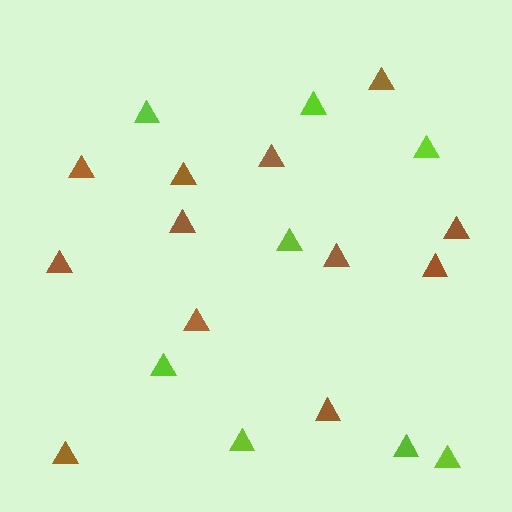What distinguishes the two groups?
There are 2 groups: one group of brown triangles (12) and one group of lime triangles (8).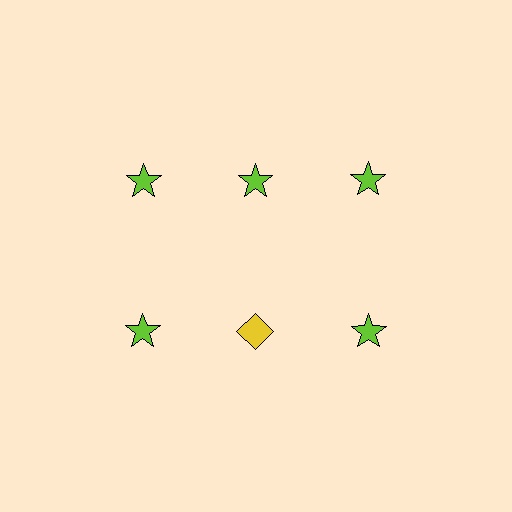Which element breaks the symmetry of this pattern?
The yellow diamond in the second row, second from left column breaks the symmetry. All other shapes are lime stars.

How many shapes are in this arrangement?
There are 6 shapes arranged in a grid pattern.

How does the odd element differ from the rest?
It differs in both color (yellow instead of lime) and shape (diamond instead of star).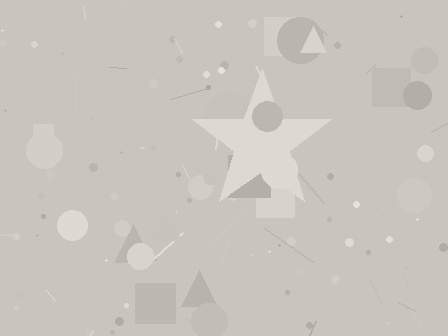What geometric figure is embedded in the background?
A star is embedded in the background.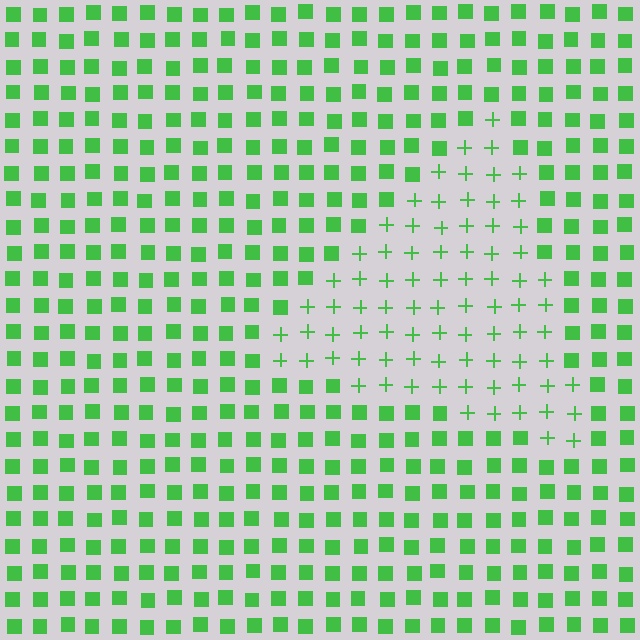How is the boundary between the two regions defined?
The boundary is defined by a change in element shape: plus signs inside vs. squares outside. All elements share the same color and spacing.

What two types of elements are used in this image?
The image uses plus signs inside the triangle region and squares outside it.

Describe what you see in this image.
The image is filled with small green elements arranged in a uniform grid. A triangle-shaped region contains plus signs, while the surrounding area contains squares. The boundary is defined purely by the change in element shape.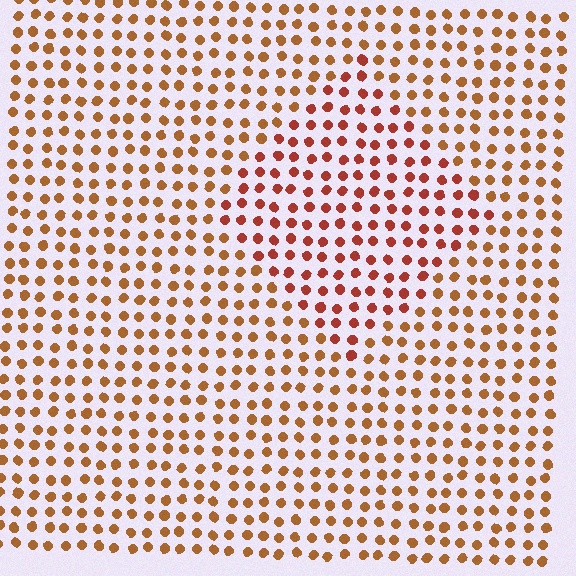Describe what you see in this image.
The image is filled with small brown elements in a uniform arrangement. A diamond-shaped region is visible where the elements are tinted to a slightly different hue, forming a subtle color boundary.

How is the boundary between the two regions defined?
The boundary is defined purely by a slight shift in hue (about 24 degrees). Spacing, size, and orientation are identical on both sides.